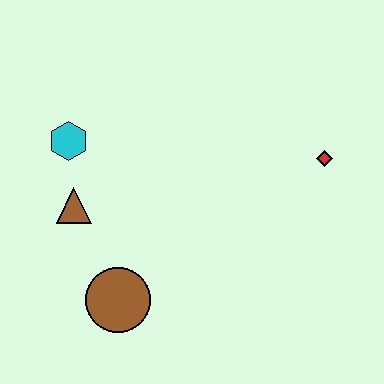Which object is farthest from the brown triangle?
The red diamond is farthest from the brown triangle.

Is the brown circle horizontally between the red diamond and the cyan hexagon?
Yes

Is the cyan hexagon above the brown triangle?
Yes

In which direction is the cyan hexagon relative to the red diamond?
The cyan hexagon is to the left of the red diamond.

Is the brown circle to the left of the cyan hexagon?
No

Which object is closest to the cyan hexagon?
The brown triangle is closest to the cyan hexagon.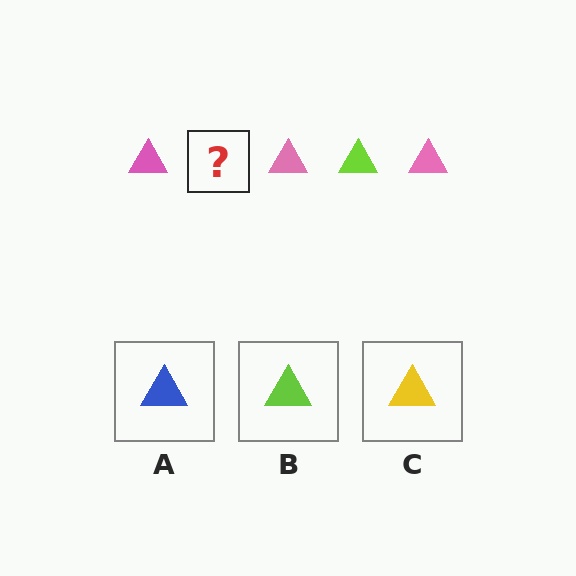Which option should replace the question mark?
Option B.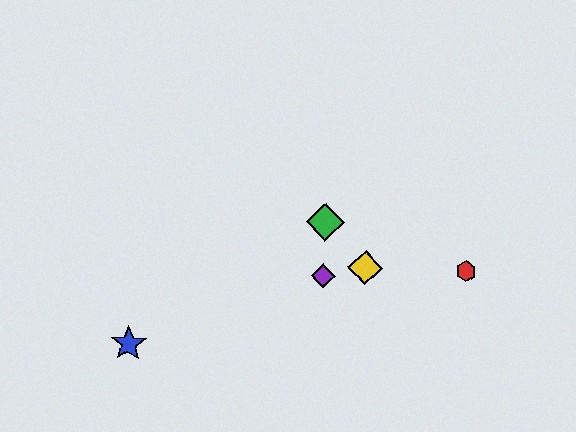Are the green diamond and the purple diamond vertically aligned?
Yes, both are at x≈325.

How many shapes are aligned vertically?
2 shapes (the green diamond, the purple diamond) are aligned vertically.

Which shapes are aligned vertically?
The green diamond, the purple diamond are aligned vertically.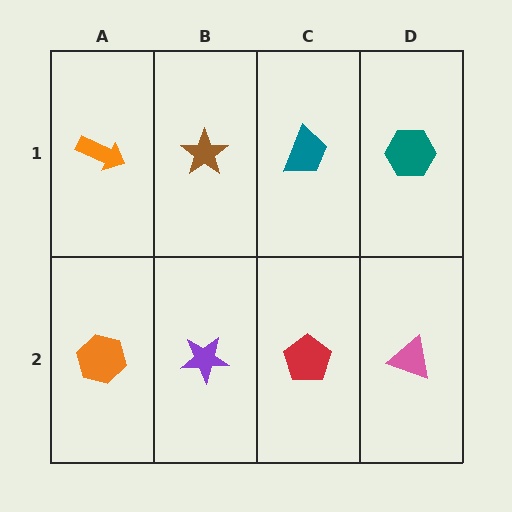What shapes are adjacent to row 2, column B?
A brown star (row 1, column B), an orange hexagon (row 2, column A), a red pentagon (row 2, column C).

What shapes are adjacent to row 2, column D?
A teal hexagon (row 1, column D), a red pentagon (row 2, column C).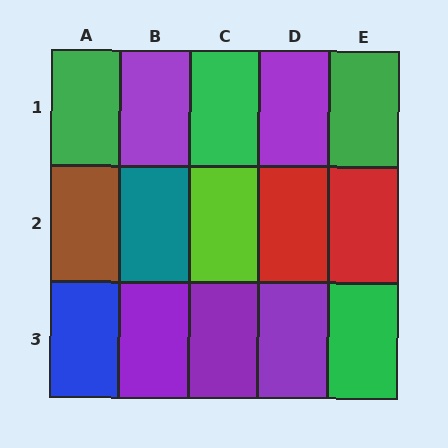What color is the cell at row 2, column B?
Teal.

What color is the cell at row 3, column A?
Blue.